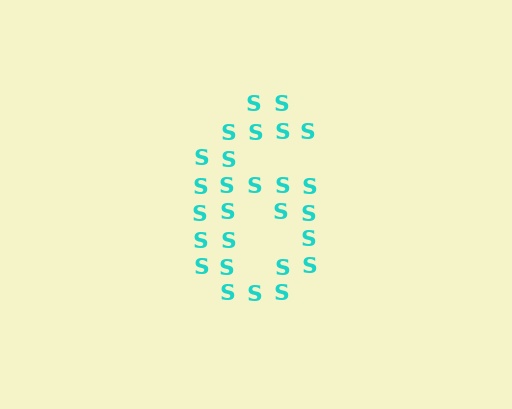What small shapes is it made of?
It is made of small letter S's.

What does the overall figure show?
The overall figure shows the digit 6.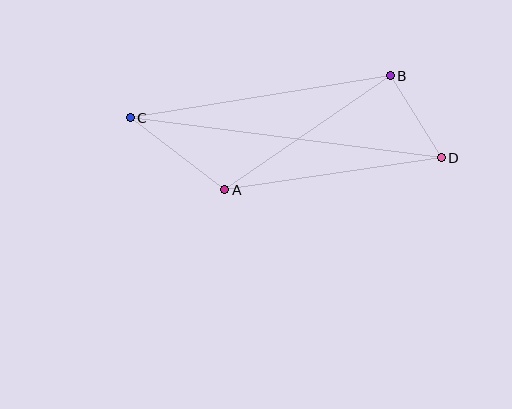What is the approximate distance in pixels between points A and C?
The distance between A and C is approximately 119 pixels.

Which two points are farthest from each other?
Points C and D are farthest from each other.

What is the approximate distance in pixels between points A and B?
The distance between A and B is approximately 201 pixels.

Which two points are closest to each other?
Points B and D are closest to each other.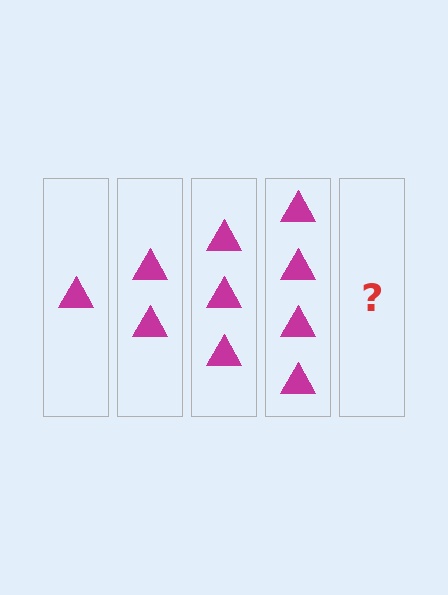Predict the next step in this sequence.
The next step is 5 triangles.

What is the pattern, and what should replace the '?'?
The pattern is that each step adds one more triangle. The '?' should be 5 triangles.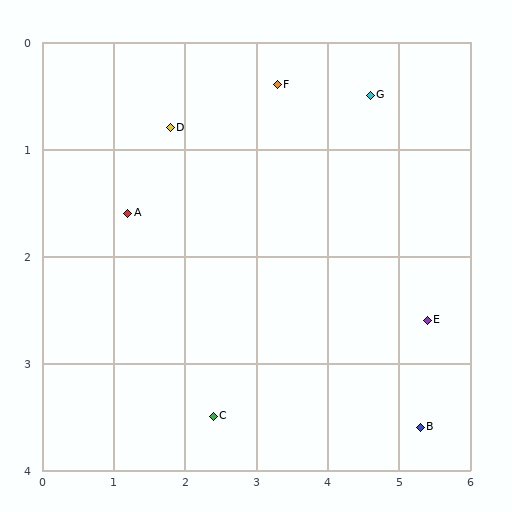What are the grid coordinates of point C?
Point C is at approximately (2.4, 3.5).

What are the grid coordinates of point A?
Point A is at approximately (1.2, 1.6).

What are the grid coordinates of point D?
Point D is at approximately (1.8, 0.8).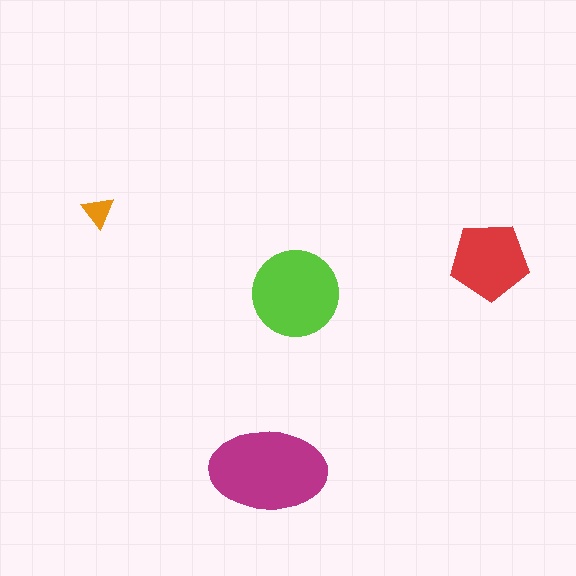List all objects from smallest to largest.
The orange triangle, the red pentagon, the lime circle, the magenta ellipse.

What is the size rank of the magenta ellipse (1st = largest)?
1st.